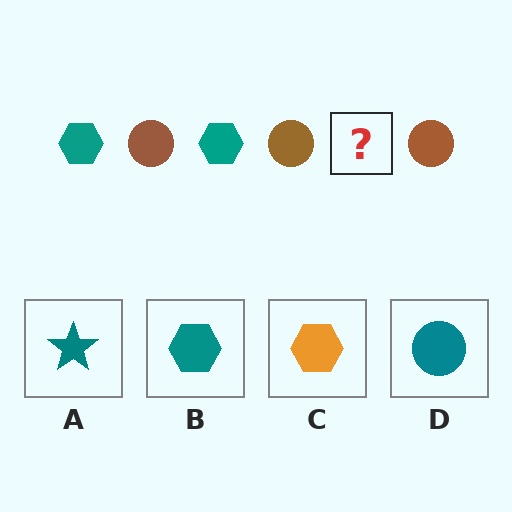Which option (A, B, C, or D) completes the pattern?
B.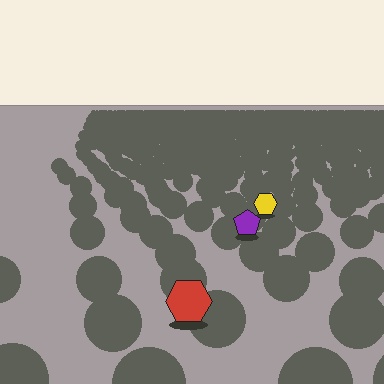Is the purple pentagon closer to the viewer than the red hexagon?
No. The red hexagon is closer — you can tell from the texture gradient: the ground texture is coarser near it.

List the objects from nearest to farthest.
From nearest to farthest: the red hexagon, the purple pentagon, the yellow hexagon.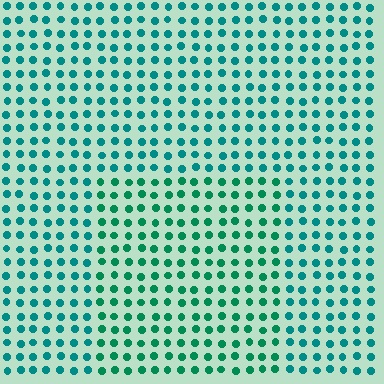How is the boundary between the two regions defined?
The boundary is defined purely by a slight shift in hue (about 23 degrees). Spacing, size, and orientation are identical on both sides.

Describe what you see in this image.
The image is filled with small teal elements in a uniform arrangement. A rectangle-shaped region is visible where the elements are tinted to a slightly different hue, forming a subtle color boundary.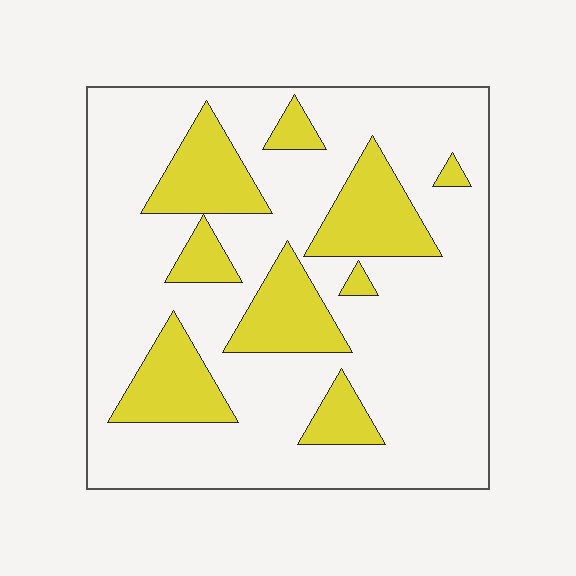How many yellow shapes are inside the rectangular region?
9.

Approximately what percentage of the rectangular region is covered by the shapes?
Approximately 25%.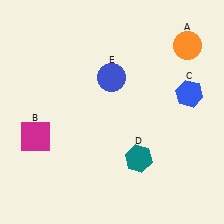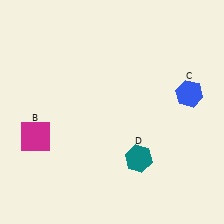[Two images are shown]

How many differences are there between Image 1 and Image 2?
There are 2 differences between the two images.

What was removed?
The blue circle (E), the orange circle (A) were removed in Image 2.